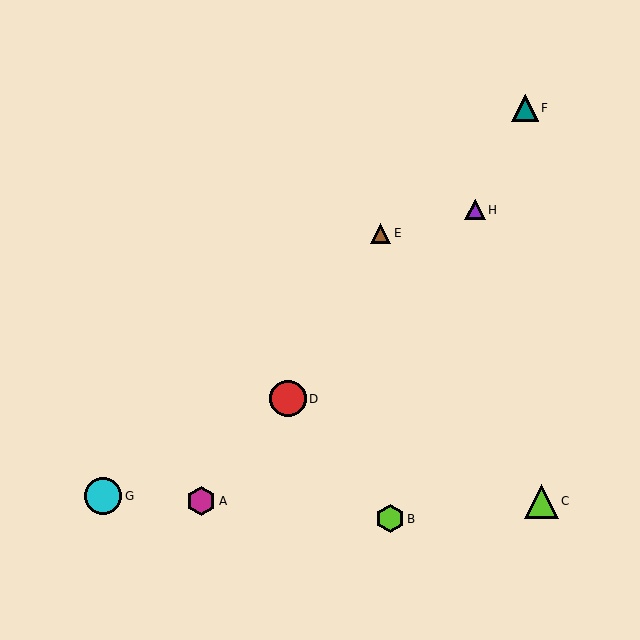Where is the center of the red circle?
The center of the red circle is at (288, 399).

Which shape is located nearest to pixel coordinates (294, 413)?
The red circle (labeled D) at (288, 399) is nearest to that location.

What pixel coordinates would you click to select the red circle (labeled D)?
Click at (288, 399) to select the red circle D.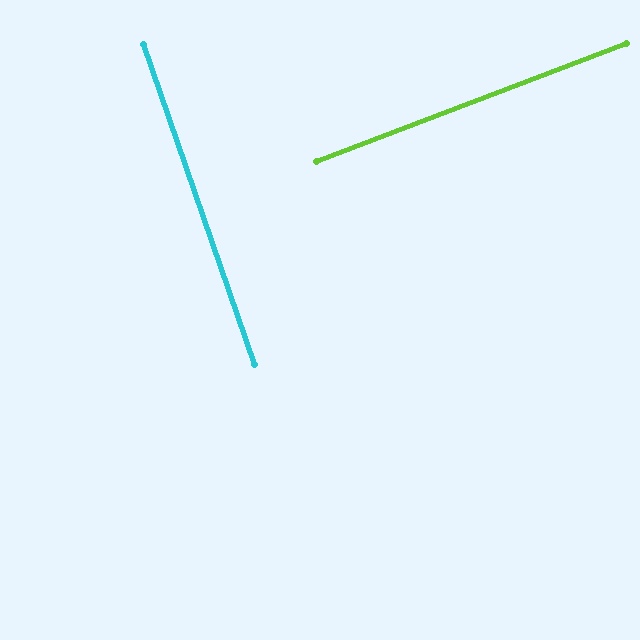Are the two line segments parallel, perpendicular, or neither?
Perpendicular — they meet at approximately 88°.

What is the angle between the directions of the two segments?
Approximately 88 degrees.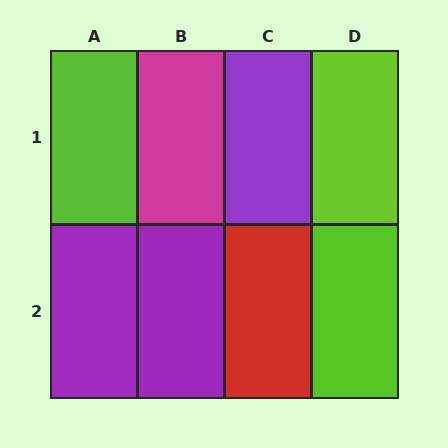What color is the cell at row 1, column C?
Purple.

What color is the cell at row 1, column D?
Lime.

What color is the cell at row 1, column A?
Lime.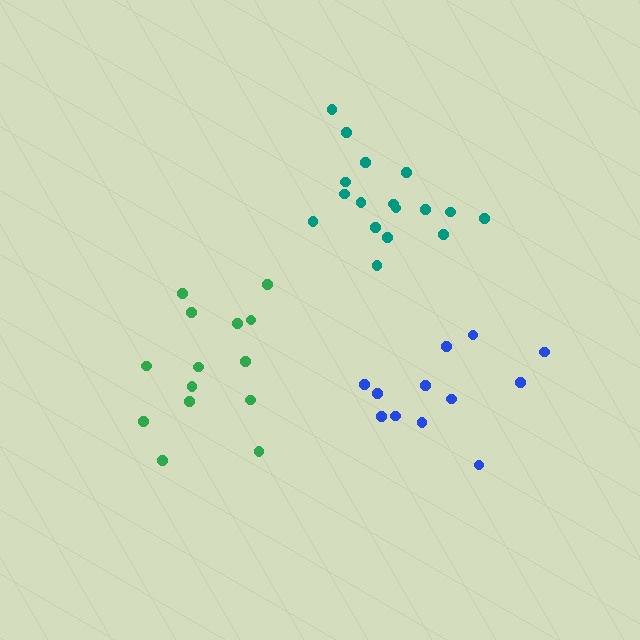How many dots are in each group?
Group 1: 14 dots, Group 2: 17 dots, Group 3: 12 dots (43 total).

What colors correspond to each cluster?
The clusters are colored: green, teal, blue.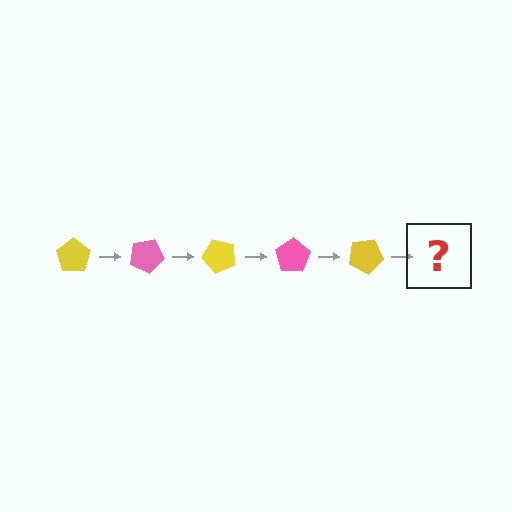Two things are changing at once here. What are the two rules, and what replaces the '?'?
The two rules are that it rotates 25 degrees each step and the color cycles through yellow and pink. The '?' should be a pink pentagon, rotated 125 degrees from the start.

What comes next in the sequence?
The next element should be a pink pentagon, rotated 125 degrees from the start.